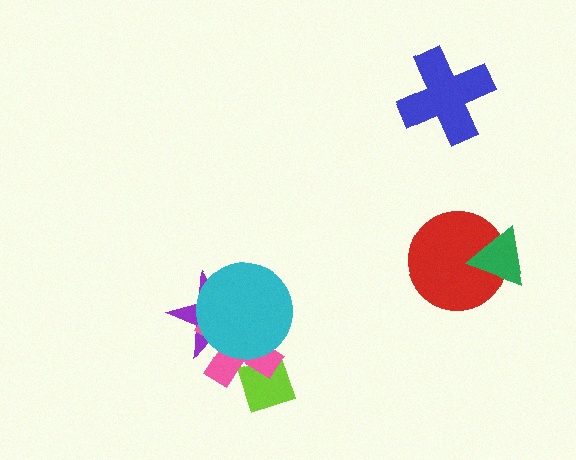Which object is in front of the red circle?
The green triangle is in front of the red circle.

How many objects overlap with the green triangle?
1 object overlaps with the green triangle.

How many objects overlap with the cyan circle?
2 objects overlap with the cyan circle.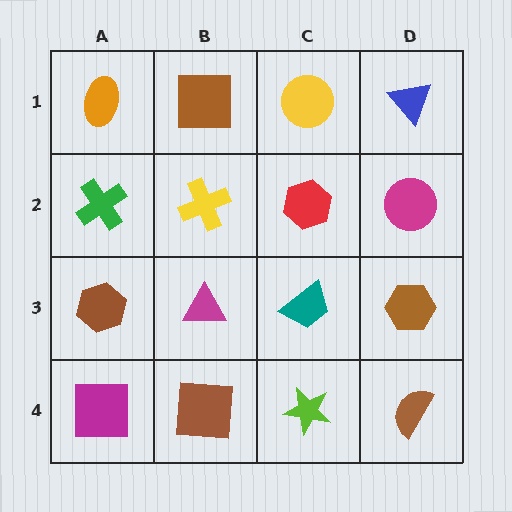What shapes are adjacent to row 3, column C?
A red hexagon (row 2, column C), a lime star (row 4, column C), a magenta triangle (row 3, column B), a brown hexagon (row 3, column D).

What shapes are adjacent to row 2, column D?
A blue triangle (row 1, column D), a brown hexagon (row 3, column D), a red hexagon (row 2, column C).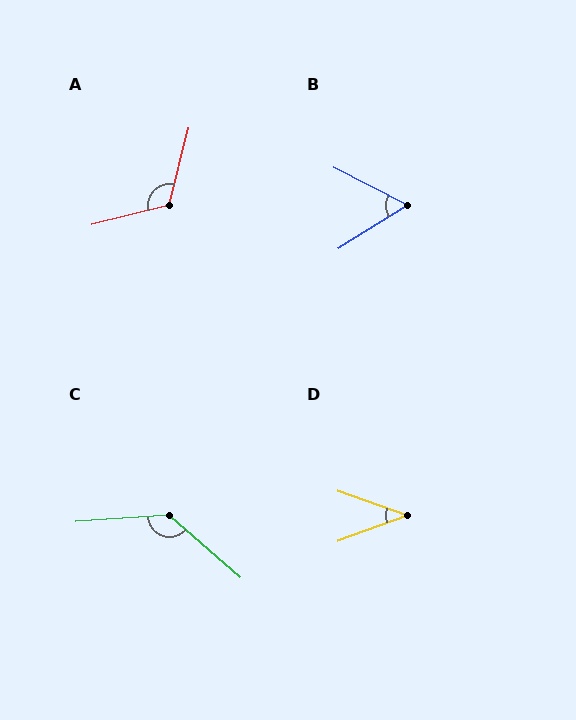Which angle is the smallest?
D, at approximately 40 degrees.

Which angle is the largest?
C, at approximately 135 degrees.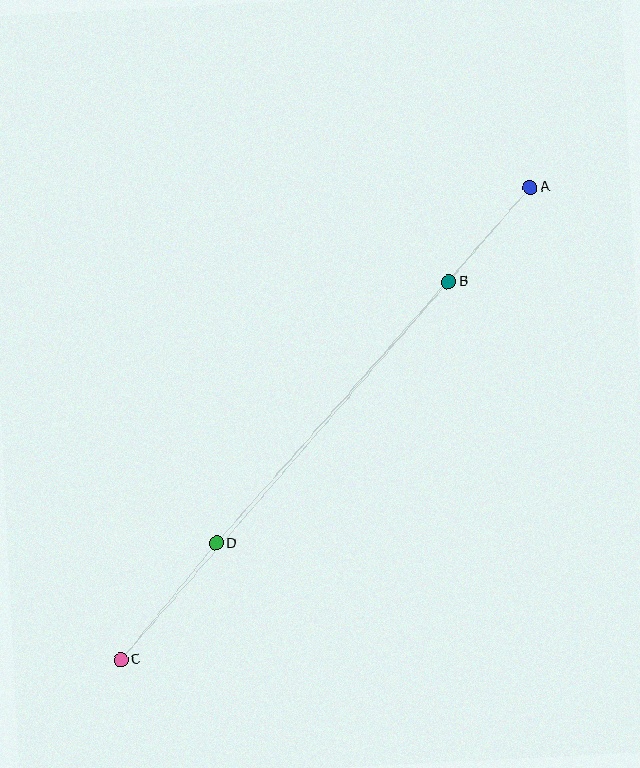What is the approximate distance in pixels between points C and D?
The distance between C and D is approximately 150 pixels.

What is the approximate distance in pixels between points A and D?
The distance between A and D is approximately 475 pixels.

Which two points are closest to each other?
Points A and B are closest to each other.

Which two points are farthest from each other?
Points A and C are farthest from each other.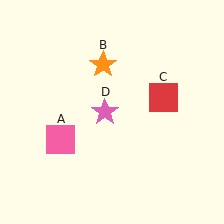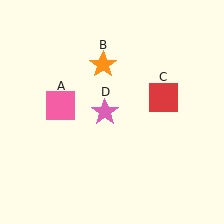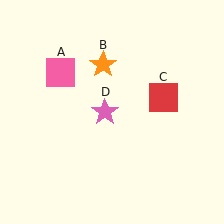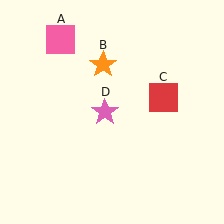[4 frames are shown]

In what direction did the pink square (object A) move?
The pink square (object A) moved up.